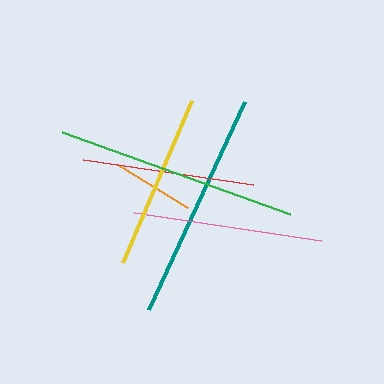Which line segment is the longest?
The green line is the longest at approximately 242 pixels.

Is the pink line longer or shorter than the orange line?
The pink line is longer than the orange line.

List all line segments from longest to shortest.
From longest to shortest: green, teal, pink, yellow, red, orange.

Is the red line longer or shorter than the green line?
The green line is longer than the red line.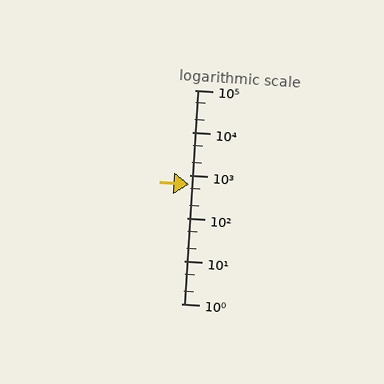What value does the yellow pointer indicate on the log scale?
The pointer indicates approximately 610.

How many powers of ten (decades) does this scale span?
The scale spans 5 decades, from 1 to 100000.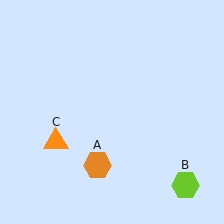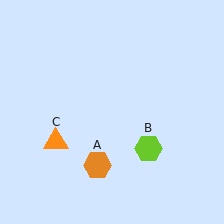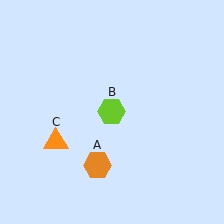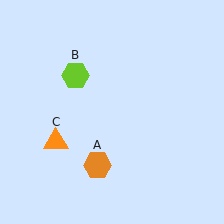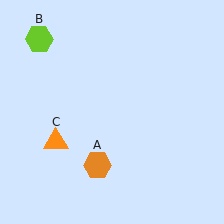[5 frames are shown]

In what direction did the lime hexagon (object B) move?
The lime hexagon (object B) moved up and to the left.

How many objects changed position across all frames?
1 object changed position: lime hexagon (object B).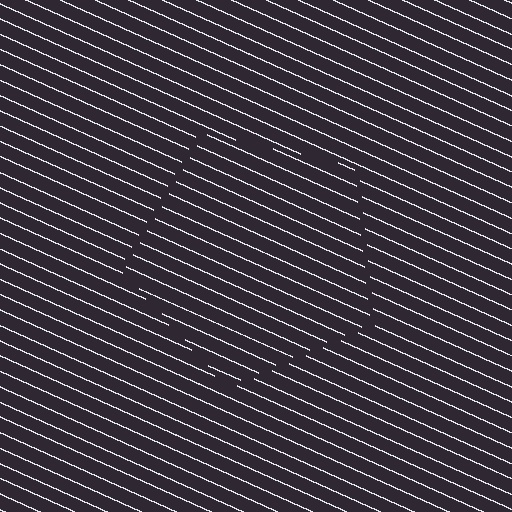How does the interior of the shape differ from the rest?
The interior of the shape contains the same grating, shifted by half a period — the contour is defined by the phase discontinuity where line-ends from the inner and outer gratings abut.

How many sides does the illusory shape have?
5 sides — the line-ends trace a pentagon.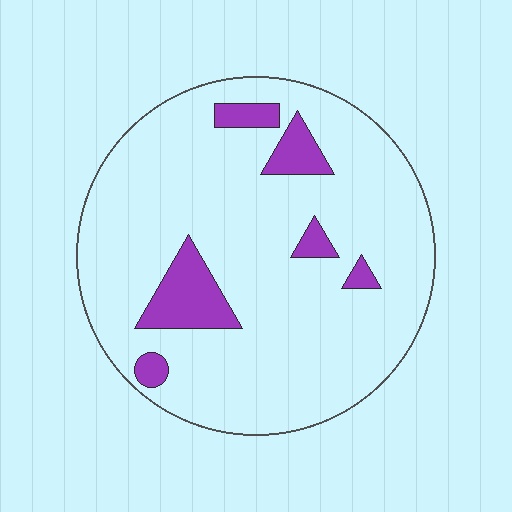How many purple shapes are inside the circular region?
6.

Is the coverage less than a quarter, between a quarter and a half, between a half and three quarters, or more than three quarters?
Less than a quarter.